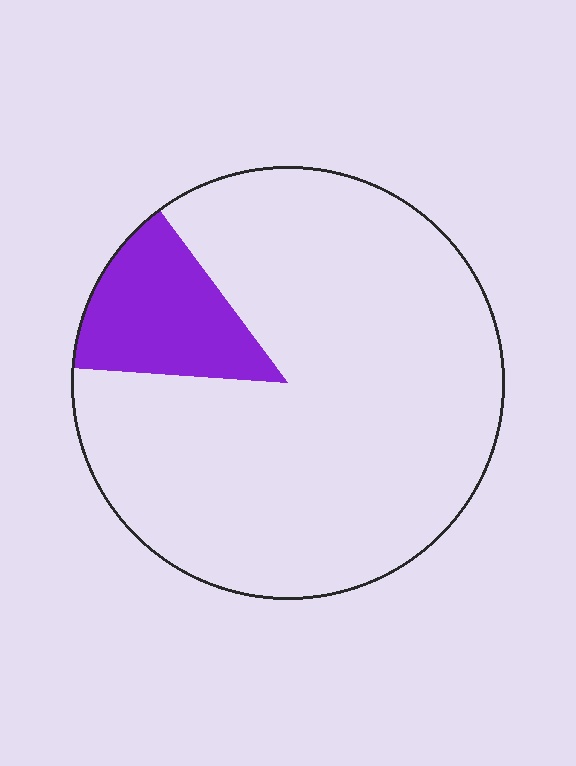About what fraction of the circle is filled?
About one eighth (1/8).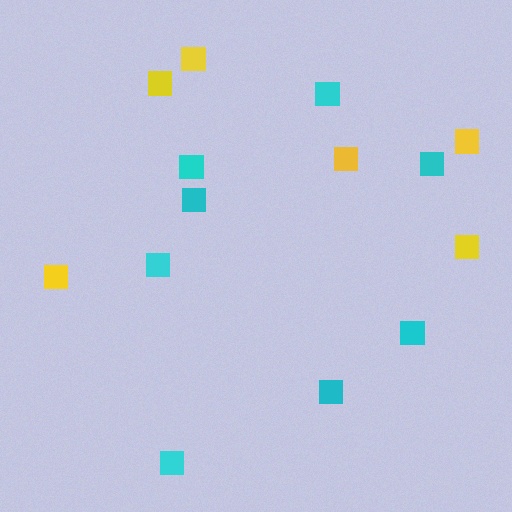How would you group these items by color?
There are 2 groups: one group of yellow squares (6) and one group of cyan squares (8).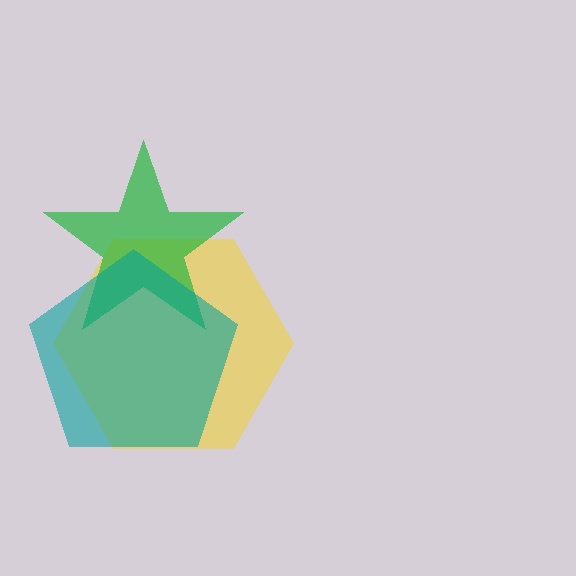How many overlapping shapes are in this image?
There are 3 overlapping shapes in the image.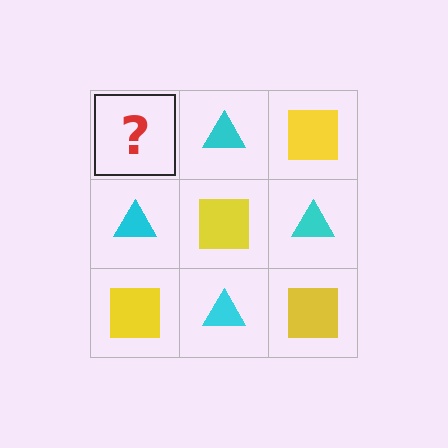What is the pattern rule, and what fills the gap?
The rule is that it alternates yellow square and cyan triangle in a checkerboard pattern. The gap should be filled with a yellow square.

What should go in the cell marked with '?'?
The missing cell should contain a yellow square.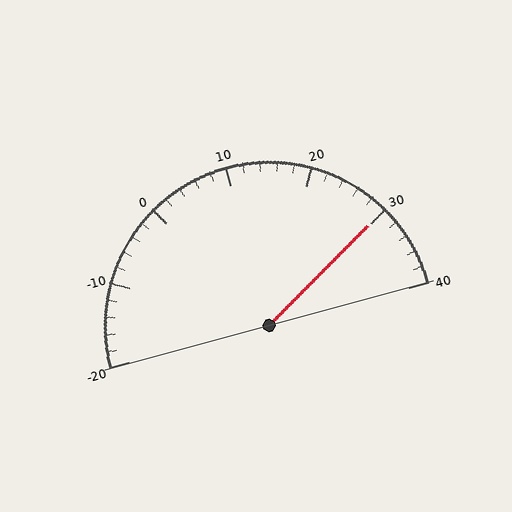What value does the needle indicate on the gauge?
The needle indicates approximately 30.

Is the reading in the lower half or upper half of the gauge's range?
The reading is in the upper half of the range (-20 to 40).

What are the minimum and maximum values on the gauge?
The gauge ranges from -20 to 40.